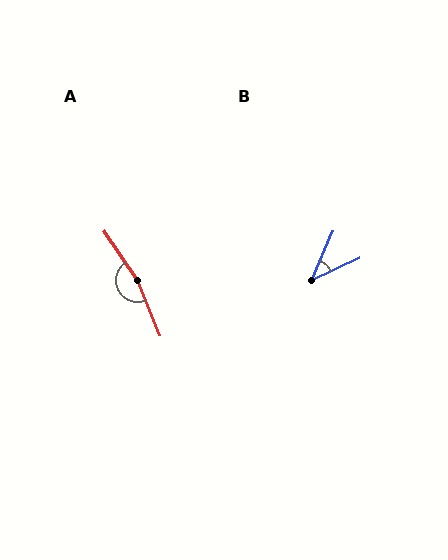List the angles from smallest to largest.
B (42°), A (168°).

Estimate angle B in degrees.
Approximately 42 degrees.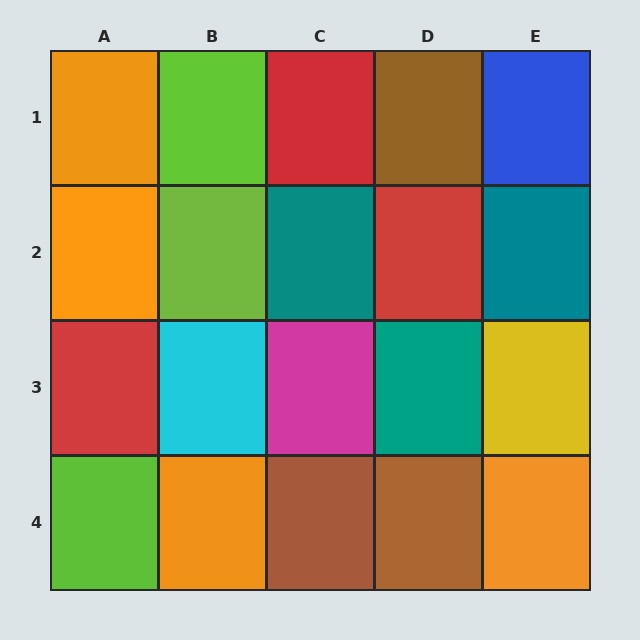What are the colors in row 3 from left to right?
Red, cyan, magenta, teal, yellow.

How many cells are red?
3 cells are red.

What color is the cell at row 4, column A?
Lime.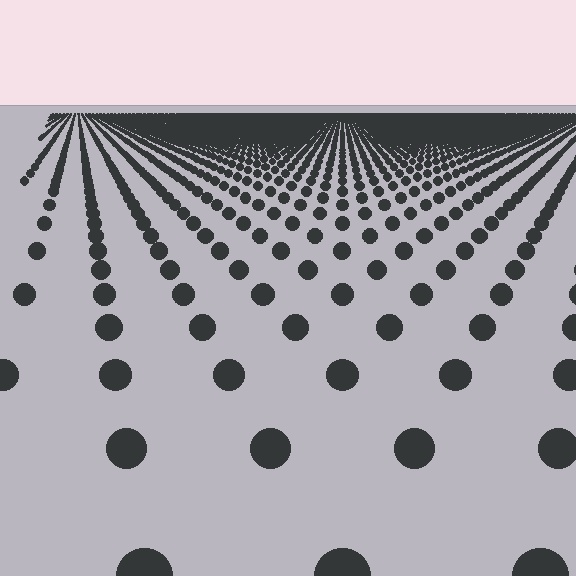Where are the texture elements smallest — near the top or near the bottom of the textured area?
Near the top.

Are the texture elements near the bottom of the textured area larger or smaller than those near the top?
Larger. Near the bottom, elements are closer to the viewer and appear at a bigger on-screen size.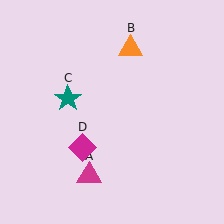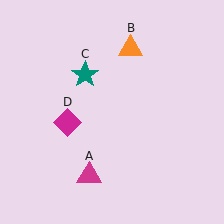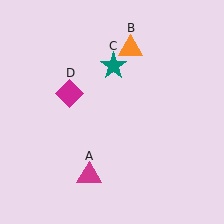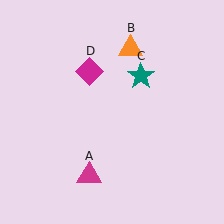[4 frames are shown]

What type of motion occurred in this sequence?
The teal star (object C), magenta diamond (object D) rotated clockwise around the center of the scene.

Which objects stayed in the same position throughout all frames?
Magenta triangle (object A) and orange triangle (object B) remained stationary.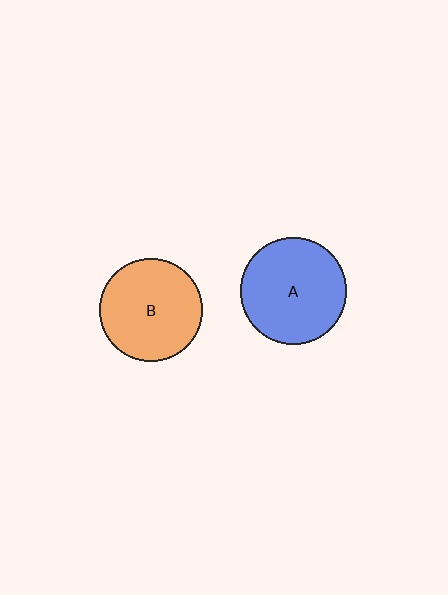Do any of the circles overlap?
No, none of the circles overlap.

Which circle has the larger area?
Circle A (blue).